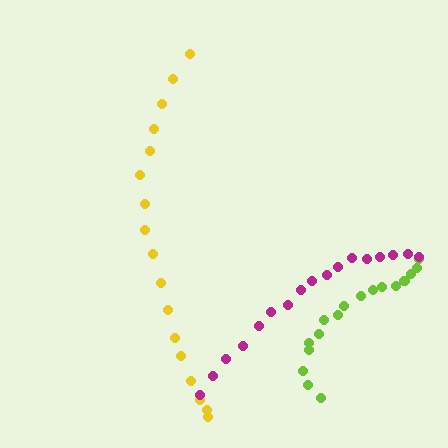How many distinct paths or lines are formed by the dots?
There are 3 distinct paths.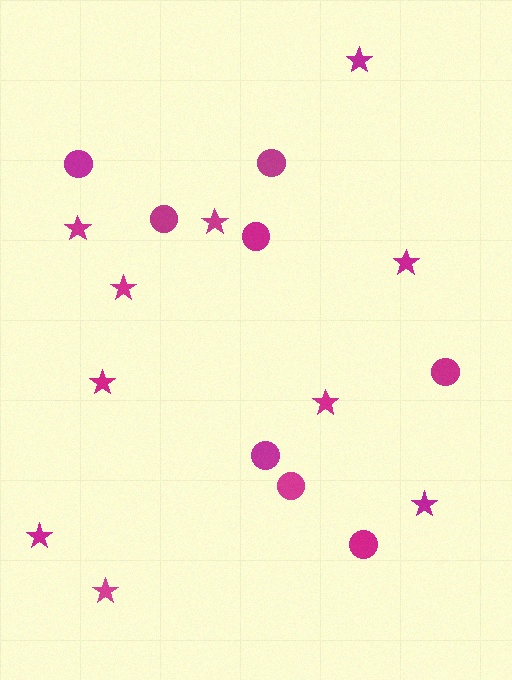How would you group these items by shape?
There are 2 groups: one group of circles (8) and one group of stars (10).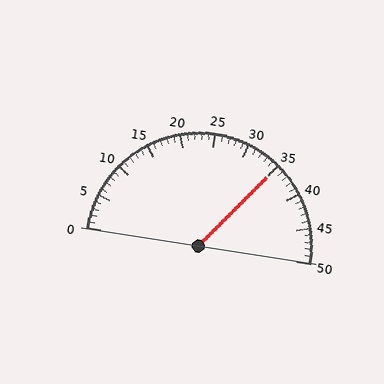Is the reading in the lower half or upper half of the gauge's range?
The reading is in the upper half of the range (0 to 50).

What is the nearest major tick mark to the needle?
The nearest major tick mark is 35.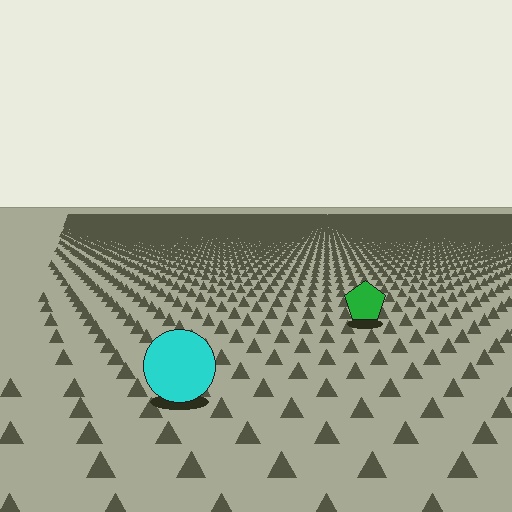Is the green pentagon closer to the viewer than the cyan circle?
No. The cyan circle is closer — you can tell from the texture gradient: the ground texture is coarser near it.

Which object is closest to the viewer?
The cyan circle is closest. The texture marks near it are larger and more spread out.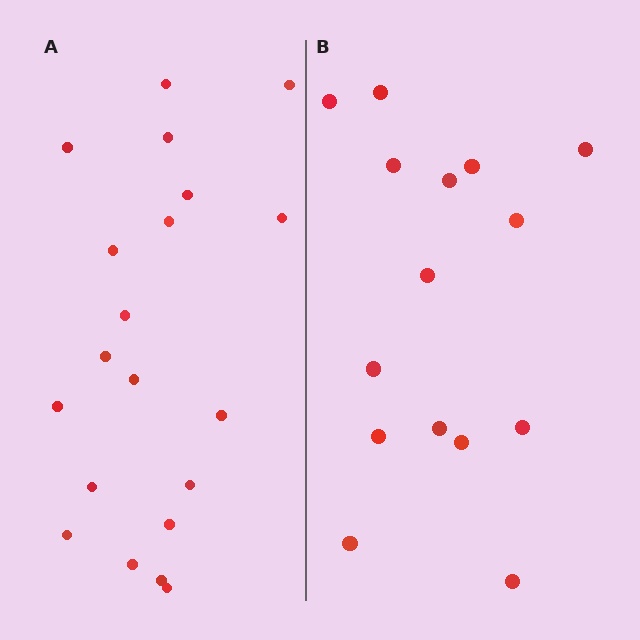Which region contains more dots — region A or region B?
Region A (the left region) has more dots.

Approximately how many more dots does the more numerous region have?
Region A has about 5 more dots than region B.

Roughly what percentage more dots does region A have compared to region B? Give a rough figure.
About 35% more.